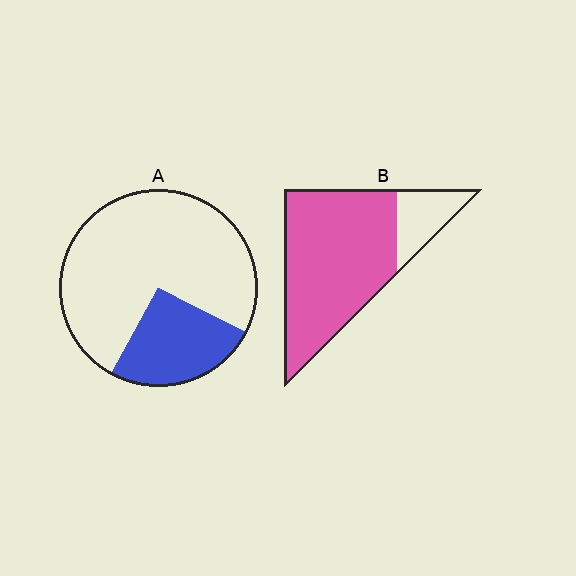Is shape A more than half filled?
No.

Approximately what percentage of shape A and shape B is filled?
A is approximately 25% and B is approximately 80%.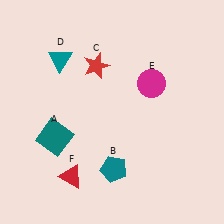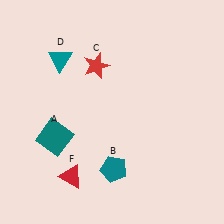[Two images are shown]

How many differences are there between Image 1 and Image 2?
There is 1 difference between the two images.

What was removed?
The magenta circle (E) was removed in Image 2.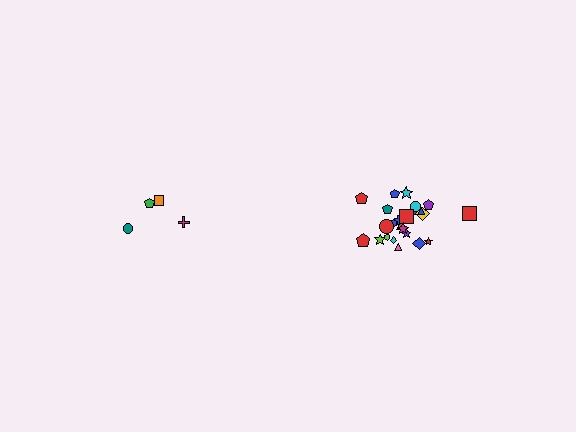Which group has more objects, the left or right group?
The right group.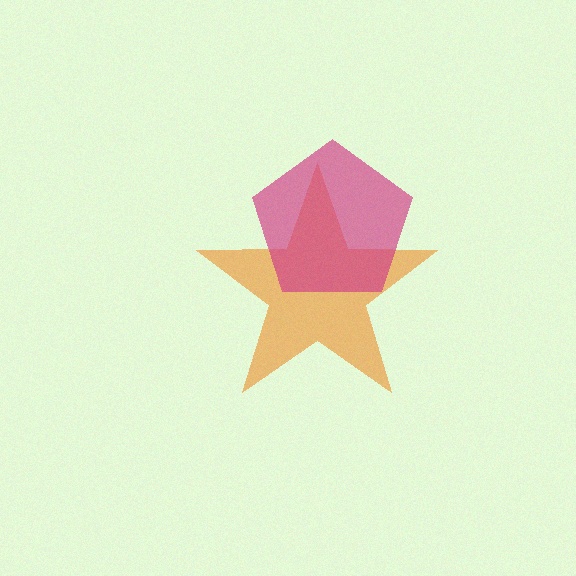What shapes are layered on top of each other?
The layered shapes are: an orange star, a magenta pentagon.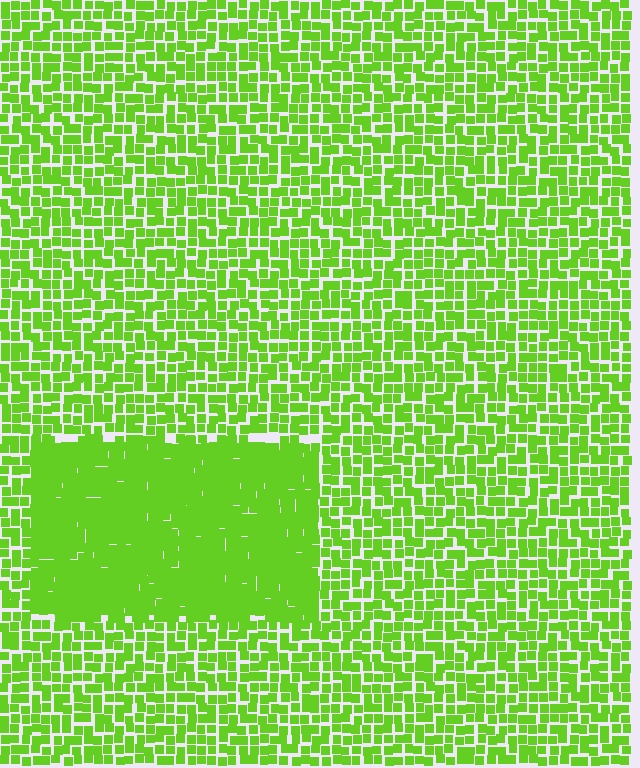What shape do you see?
I see a rectangle.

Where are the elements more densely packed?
The elements are more densely packed inside the rectangle boundary.